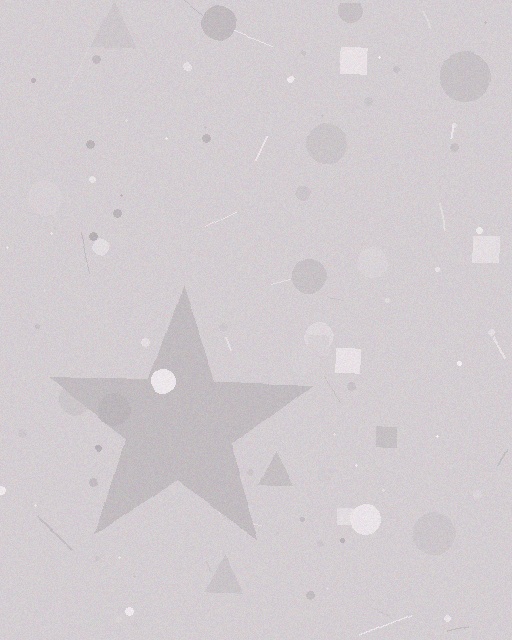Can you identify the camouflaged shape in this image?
The camouflaged shape is a star.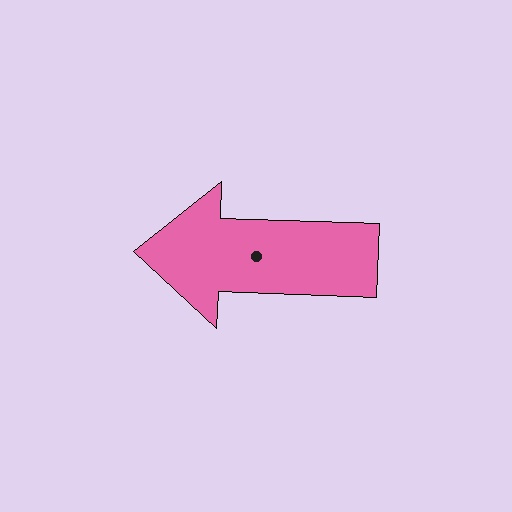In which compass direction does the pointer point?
West.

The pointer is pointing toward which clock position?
Roughly 9 o'clock.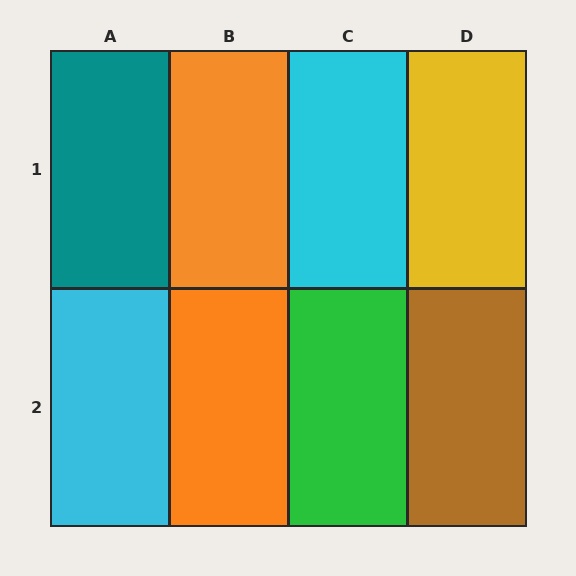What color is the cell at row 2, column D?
Brown.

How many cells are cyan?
2 cells are cyan.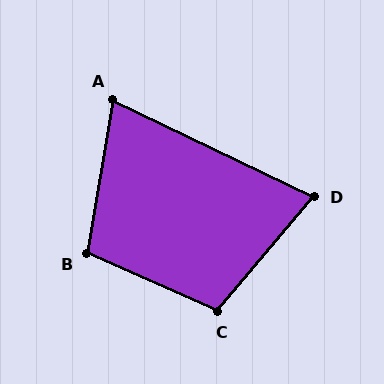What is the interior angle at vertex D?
Approximately 76 degrees (acute).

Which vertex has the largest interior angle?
C, at approximately 106 degrees.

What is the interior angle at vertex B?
Approximately 104 degrees (obtuse).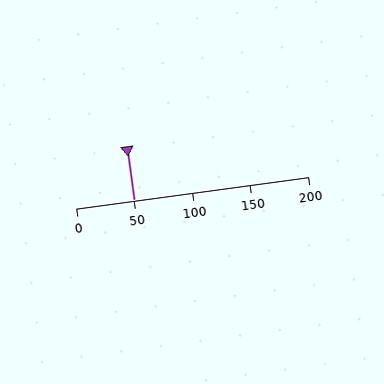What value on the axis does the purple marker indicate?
The marker indicates approximately 50.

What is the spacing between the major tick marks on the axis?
The major ticks are spaced 50 apart.